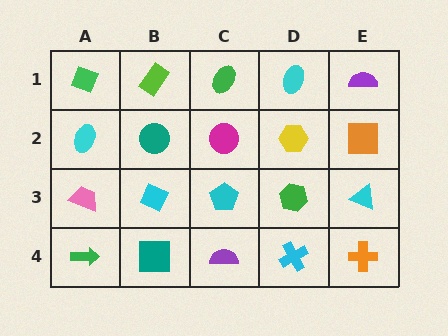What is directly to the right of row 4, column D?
An orange cross.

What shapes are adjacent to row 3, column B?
A teal circle (row 2, column B), a teal square (row 4, column B), a pink trapezoid (row 3, column A), a cyan pentagon (row 3, column C).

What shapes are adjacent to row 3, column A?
A cyan ellipse (row 2, column A), a green arrow (row 4, column A), a cyan diamond (row 3, column B).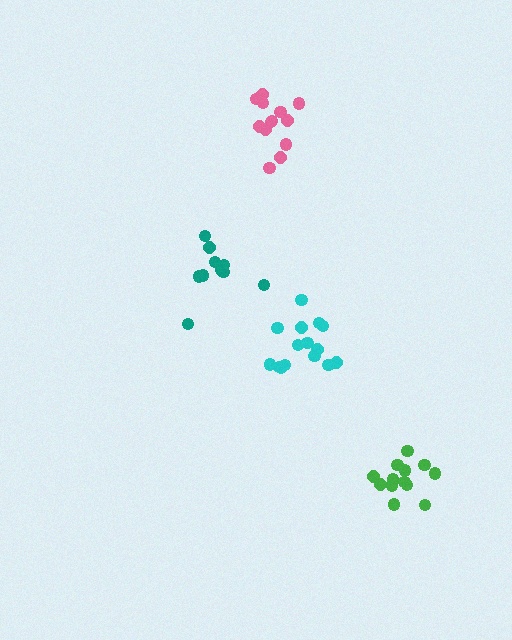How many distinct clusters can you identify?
There are 4 distinct clusters.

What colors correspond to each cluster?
The clusters are colored: pink, teal, cyan, green.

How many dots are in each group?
Group 1: 13 dots, Group 2: 10 dots, Group 3: 15 dots, Group 4: 14 dots (52 total).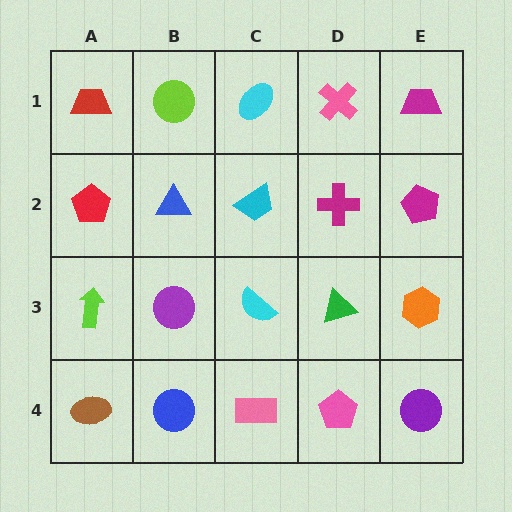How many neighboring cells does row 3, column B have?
4.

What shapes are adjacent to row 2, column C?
A cyan ellipse (row 1, column C), a cyan semicircle (row 3, column C), a blue triangle (row 2, column B), a magenta cross (row 2, column D).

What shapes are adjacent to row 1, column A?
A red pentagon (row 2, column A), a lime circle (row 1, column B).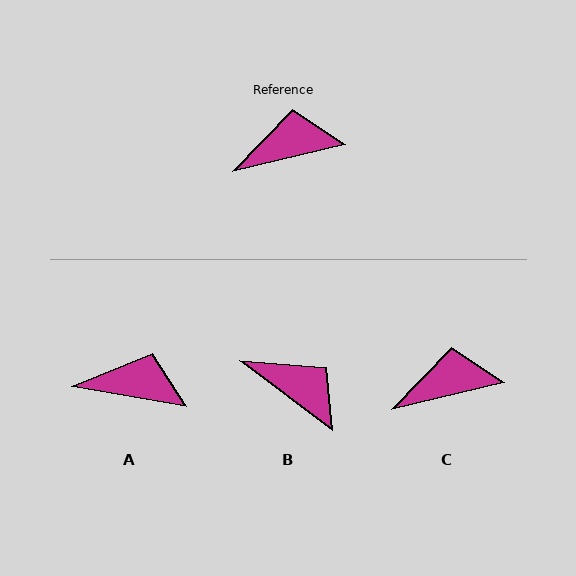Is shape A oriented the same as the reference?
No, it is off by about 24 degrees.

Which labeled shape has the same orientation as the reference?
C.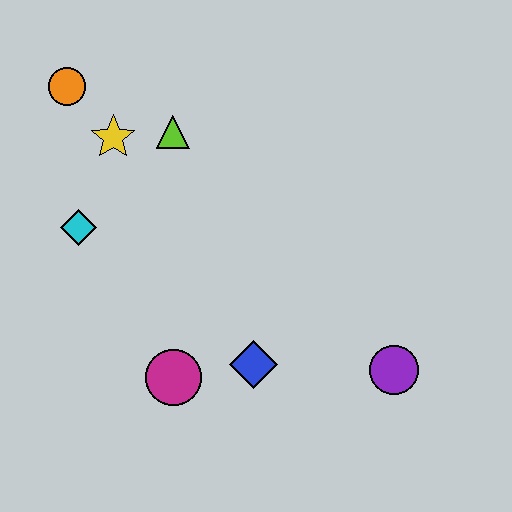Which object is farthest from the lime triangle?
The purple circle is farthest from the lime triangle.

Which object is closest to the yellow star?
The lime triangle is closest to the yellow star.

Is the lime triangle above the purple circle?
Yes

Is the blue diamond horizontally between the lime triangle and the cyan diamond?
No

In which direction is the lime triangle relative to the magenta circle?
The lime triangle is above the magenta circle.